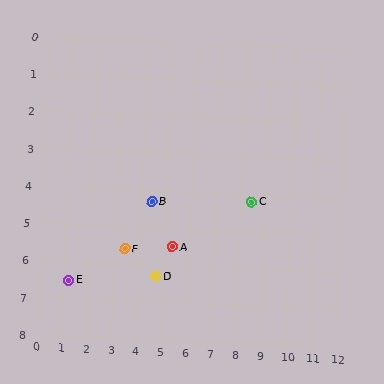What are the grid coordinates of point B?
Point B is at approximately (4.4, 4.3).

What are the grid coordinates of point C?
Point C is at approximately (8.4, 4.2).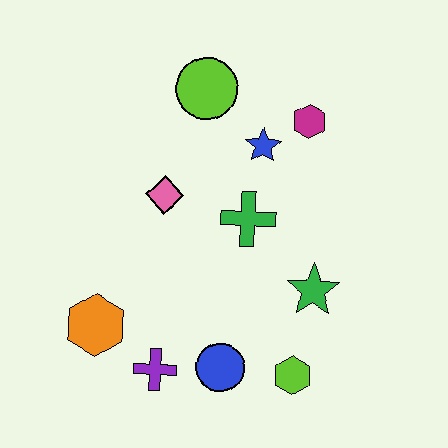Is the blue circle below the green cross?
Yes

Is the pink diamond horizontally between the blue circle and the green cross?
No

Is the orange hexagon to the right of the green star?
No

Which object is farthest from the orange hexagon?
The magenta hexagon is farthest from the orange hexagon.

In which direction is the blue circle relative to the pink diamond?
The blue circle is below the pink diamond.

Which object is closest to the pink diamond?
The green cross is closest to the pink diamond.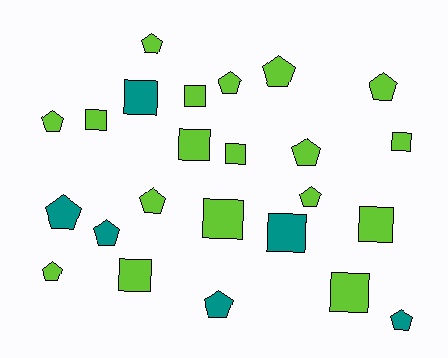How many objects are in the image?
There are 24 objects.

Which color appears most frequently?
Lime, with 18 objects.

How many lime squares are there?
There are 9 lime squares.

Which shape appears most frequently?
Pentagon, with 13 objects.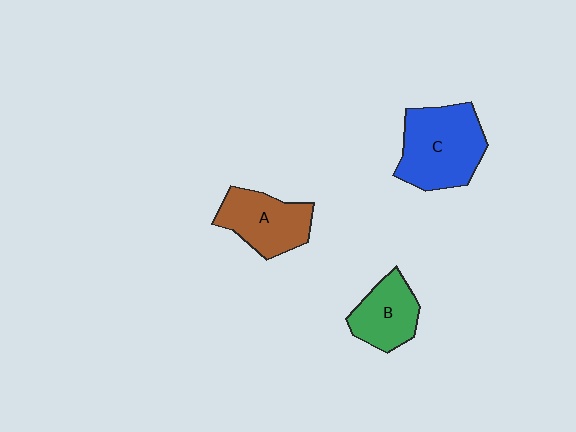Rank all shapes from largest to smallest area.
From largest to smallest: C (blue), A (brown), B (green).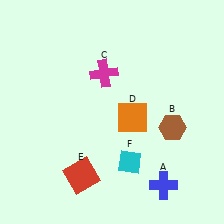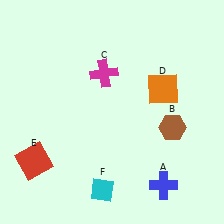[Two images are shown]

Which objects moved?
The objects that moved are: the orange square (D), the red square (E), the cyan diamond (F).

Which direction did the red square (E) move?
The red square (E) moved left.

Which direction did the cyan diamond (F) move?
The cyan diamond (F) moved down.